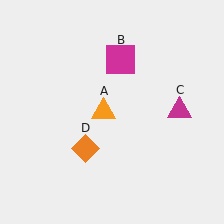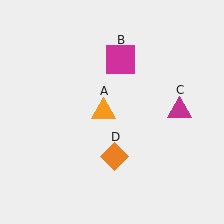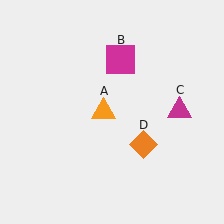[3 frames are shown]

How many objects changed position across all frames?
1 object changed position: orange diamond (object D).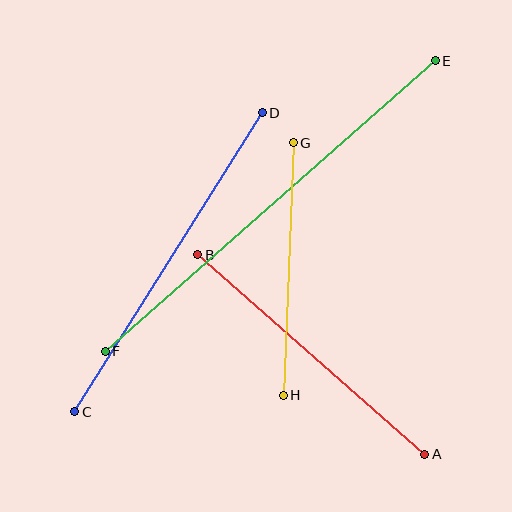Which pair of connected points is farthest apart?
Points E and F are farthest apart.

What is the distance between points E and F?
The distance is approximately 439 pixels.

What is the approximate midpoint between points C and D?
The midpoint is at approximately (169, 262) pixels.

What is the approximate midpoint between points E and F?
The midpoint is at approximately (270, 206) pixels.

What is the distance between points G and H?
The distance is approximately 253 pixels.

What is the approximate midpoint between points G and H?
The midpoint is at approximately (288, 269) pixels.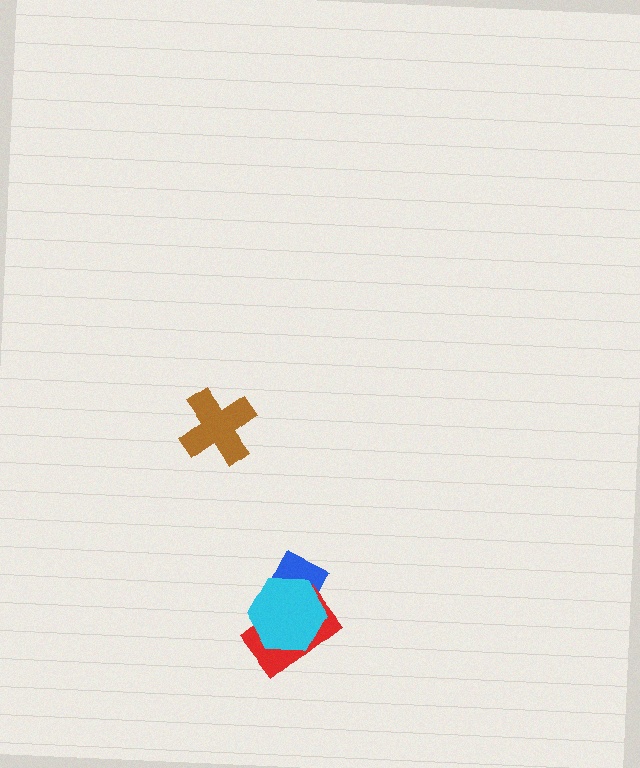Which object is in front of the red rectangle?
The cyan hexagon is in front of the red rectangle.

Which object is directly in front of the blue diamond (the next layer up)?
The red rectangle is directly in front of the blue diamond.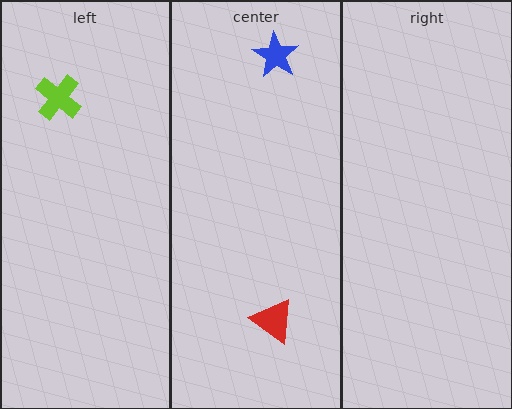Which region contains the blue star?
The center region.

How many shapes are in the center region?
2.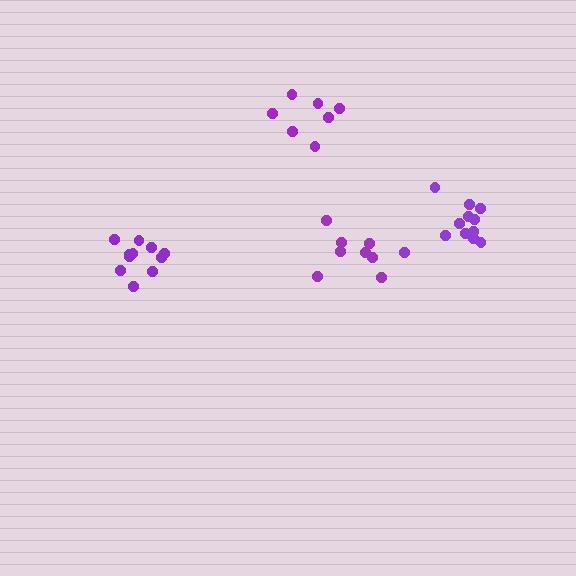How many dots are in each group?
Group 1: 8 dots, Group 2: 11 dots, Group 3: 12 dots, Group 4: 7 dots (38 total).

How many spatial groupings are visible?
There are 4 spatial groupings.